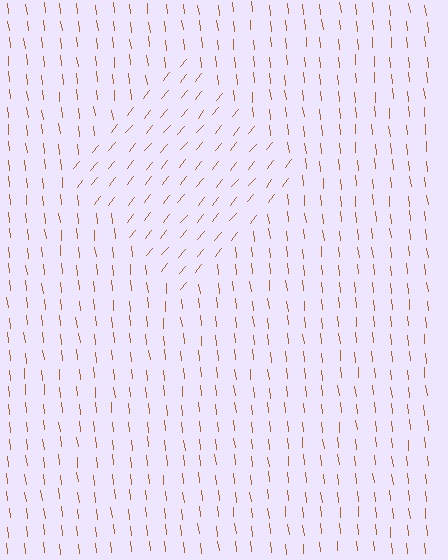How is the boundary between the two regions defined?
The boundary is defined purely by a change in line orientation (approximately 45 degrees difference). All lines are the same color and thickness.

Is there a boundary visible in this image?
Yes, there is a texture boundary formed by a change in line orientation.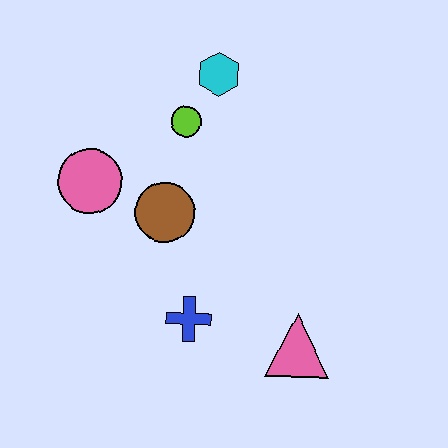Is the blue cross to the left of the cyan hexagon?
Yes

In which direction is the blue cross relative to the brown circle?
The blue cross is below the brown circle.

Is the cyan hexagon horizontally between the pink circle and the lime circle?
No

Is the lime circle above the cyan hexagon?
No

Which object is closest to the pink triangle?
The blue cross is closest to the pink triangle.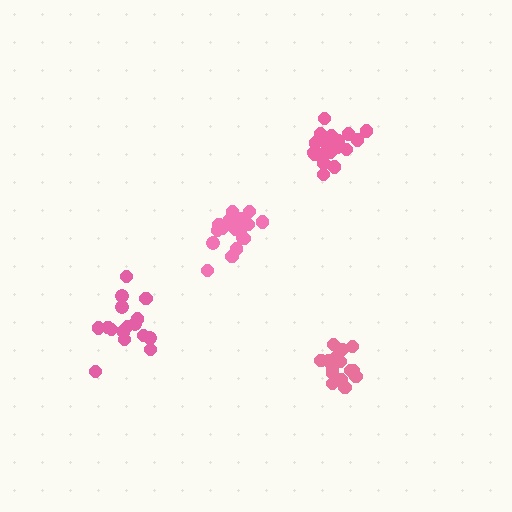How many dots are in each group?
Group 1: 17 dots, Group 2: 17 dots, Group 3: 20 dots, Group 4: 19 dots (73 total).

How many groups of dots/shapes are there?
There are 4 groups.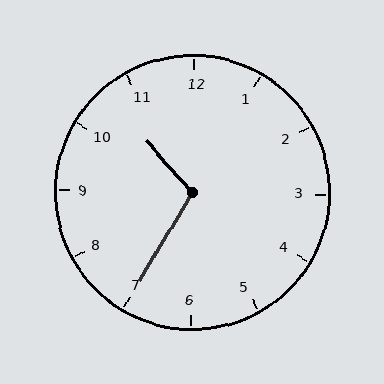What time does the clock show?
10:35.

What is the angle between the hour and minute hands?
Approximately 108 degrees.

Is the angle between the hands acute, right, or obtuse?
It is obtuse.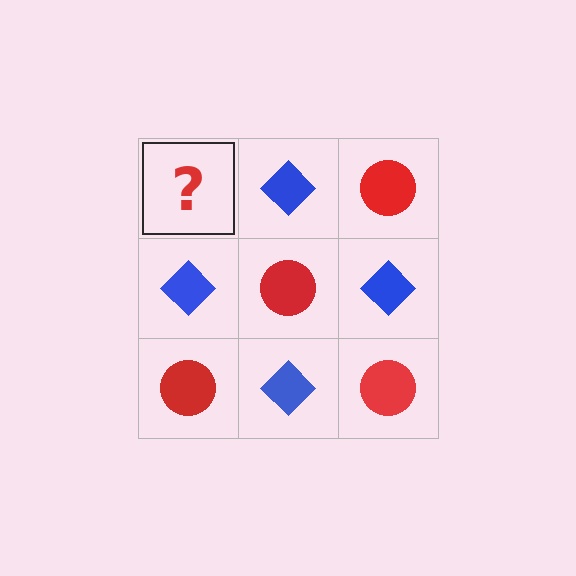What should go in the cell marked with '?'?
The missing cell should contain a red circle.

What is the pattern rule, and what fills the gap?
The rule is that it alternates red circle and blue diamond in a checkerboard pattern. The gap should be filled with a red circle.